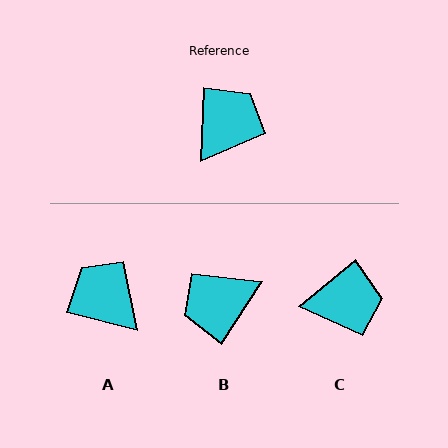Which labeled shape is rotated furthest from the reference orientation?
B, about 150 degrees away.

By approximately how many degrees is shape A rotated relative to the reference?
Approximately 78 degrees counter-clockwise.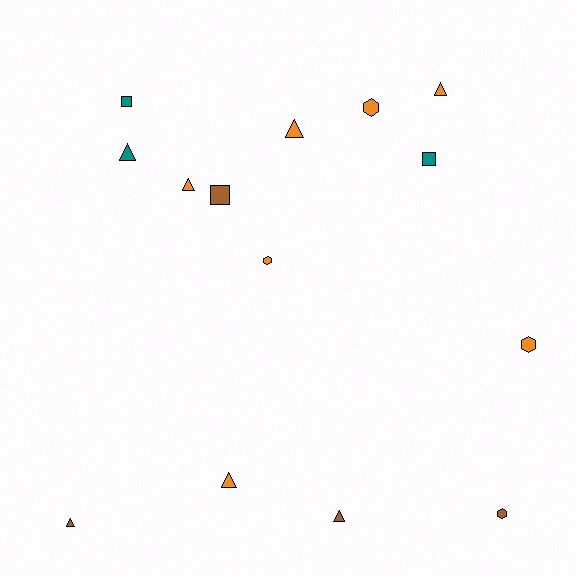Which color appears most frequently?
Orange, with 7 objects.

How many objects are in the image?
There are 14 objects.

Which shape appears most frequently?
Triangle, with 7 objects.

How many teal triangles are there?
There is 1 teal triangle.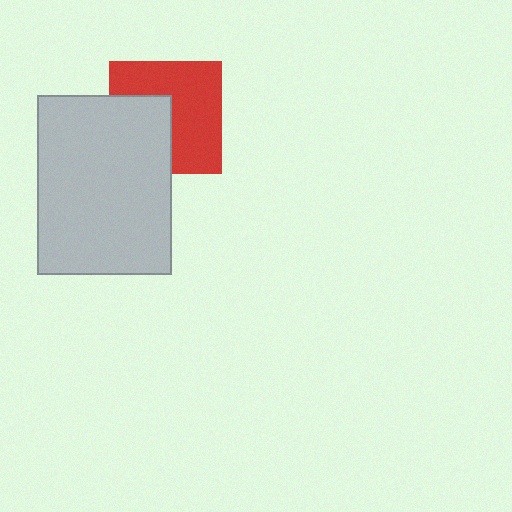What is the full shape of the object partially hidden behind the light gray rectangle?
The partially hidden object is a red square.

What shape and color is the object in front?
The object in front is a light gray rectangle.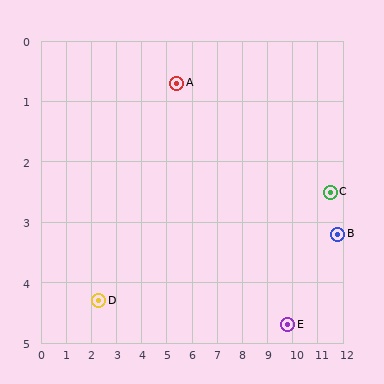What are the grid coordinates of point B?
Point B is at approximately (11.8, 3.2).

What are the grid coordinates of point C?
Point C is at approximately (11.5, 2.5).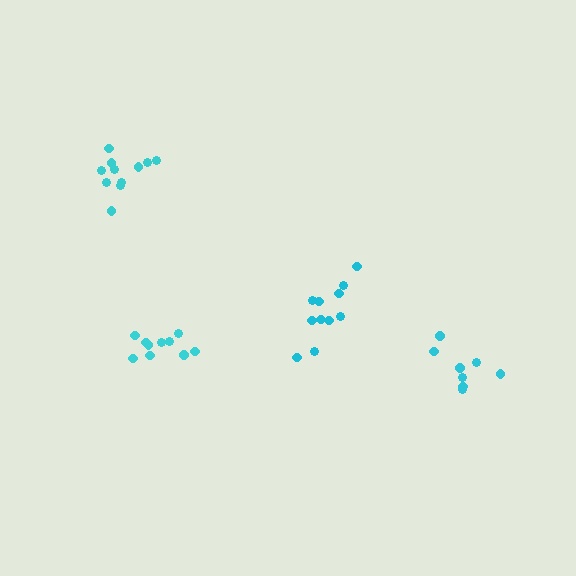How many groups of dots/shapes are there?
There are 4 groups.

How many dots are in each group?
Group 1: 8 dots, Group 2: 10 dots, Group 3: 11 dots, Group 4: 11 dots (40 total).